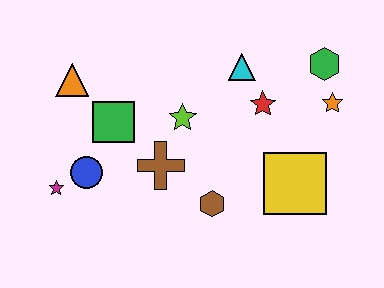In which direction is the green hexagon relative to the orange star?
The green hexagon is above the orange star.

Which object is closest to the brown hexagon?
The brown cross is closest to the brown hexagon.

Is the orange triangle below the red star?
No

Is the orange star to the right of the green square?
Yes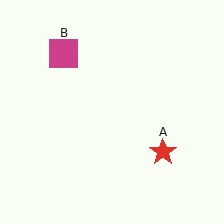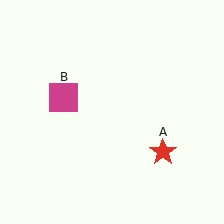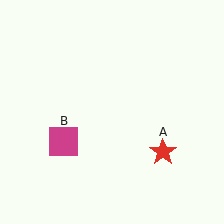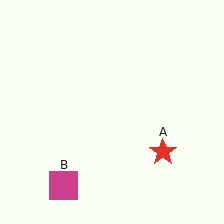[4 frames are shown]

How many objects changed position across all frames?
1 object changed position: magenta square (object B).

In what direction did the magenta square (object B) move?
The magenta square (object B) moved down.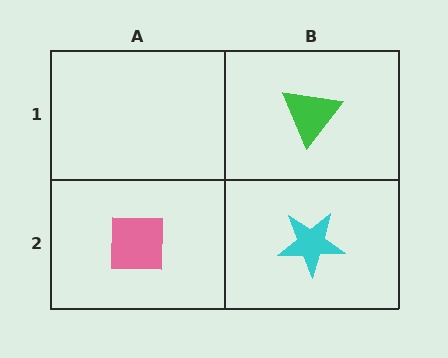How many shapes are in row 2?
2 shapes.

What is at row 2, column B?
A cyan star.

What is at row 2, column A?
A pink square.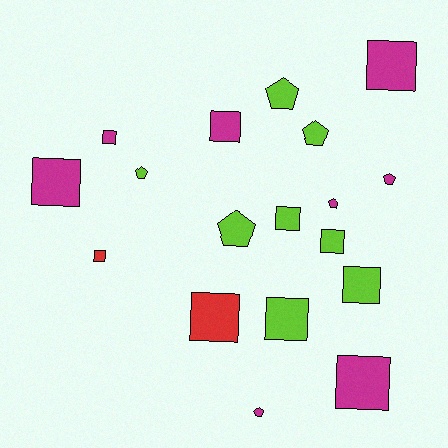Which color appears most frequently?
Lime, with 8 objects.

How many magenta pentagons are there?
There are 3 magenta pentagons.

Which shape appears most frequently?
Square, with 11 objects.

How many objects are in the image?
There are 18 objects.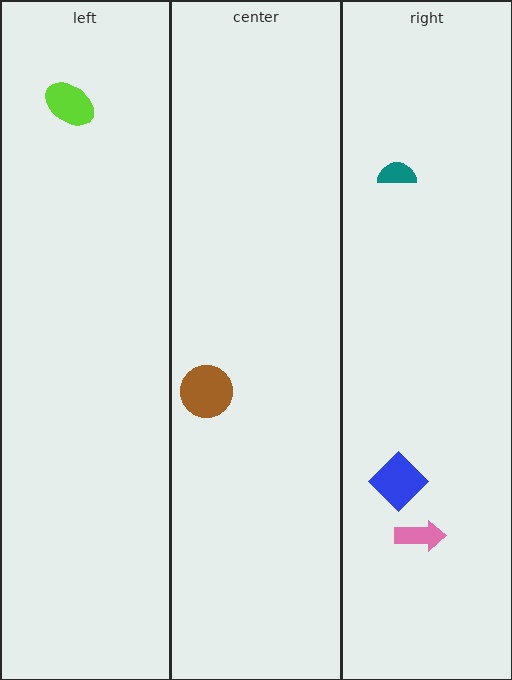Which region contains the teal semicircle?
The right region.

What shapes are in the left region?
The lime ellipse.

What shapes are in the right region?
The pink arrow, the blue diamond, the teal semicircle.